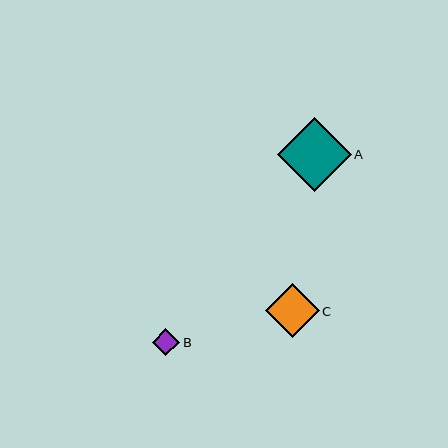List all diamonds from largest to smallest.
From largest to smallest: A, C, B.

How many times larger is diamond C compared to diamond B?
Diamond C is approximately 1.9 times the size of diamond B.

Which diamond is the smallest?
Diamond B is the smallest with a size of approximately 28 pixels.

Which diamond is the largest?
Diamond A is the largest with a size of approximately 74 pixels.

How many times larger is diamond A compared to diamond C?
Diamond A is approximately 1.4 times the size of diamond C.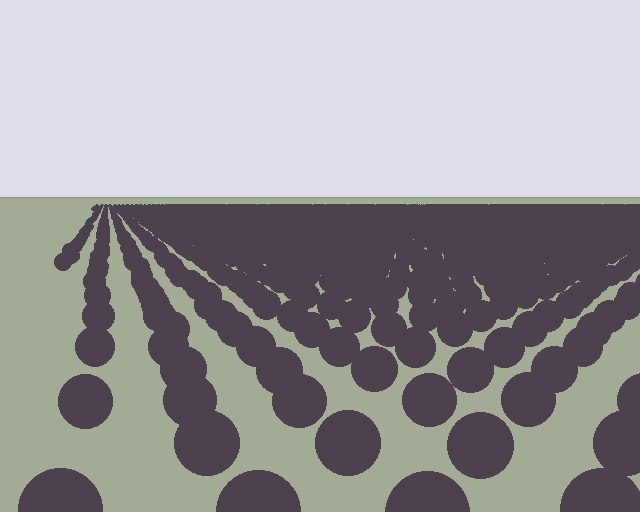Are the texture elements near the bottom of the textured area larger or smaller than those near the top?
Larger. Near the bottom, elements are closer to the viewer and appear at a bigger on-screen size.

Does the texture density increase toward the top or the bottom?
Density increases toward the top.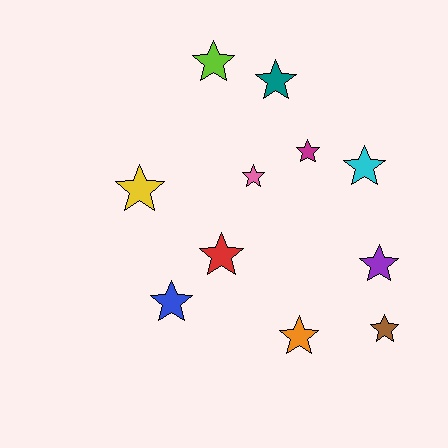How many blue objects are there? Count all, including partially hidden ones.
There is 1 blue object.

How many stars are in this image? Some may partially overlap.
There are 11 stars.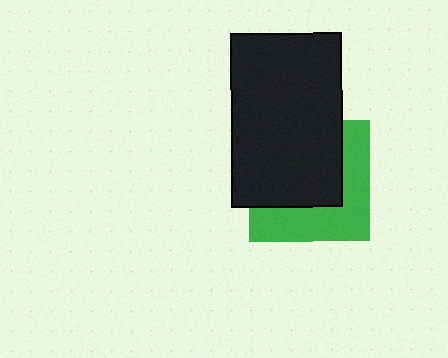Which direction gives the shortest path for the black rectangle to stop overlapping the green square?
Moving toward the upper-left gives the shortest separation.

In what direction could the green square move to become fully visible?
The green square could move toward the lower-right. That would shift it out from behind the black rectangle entirely.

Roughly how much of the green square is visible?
A small part of it is visible (roughly 44%).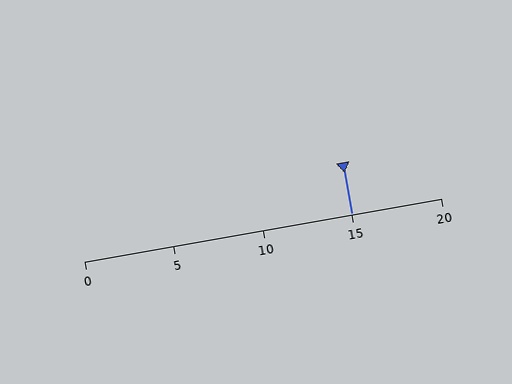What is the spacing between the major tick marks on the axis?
The major ticks are spaced 5 apart.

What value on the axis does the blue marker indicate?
The marker indicates approximately 15.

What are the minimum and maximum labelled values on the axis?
The axis runs from 0 to 20.